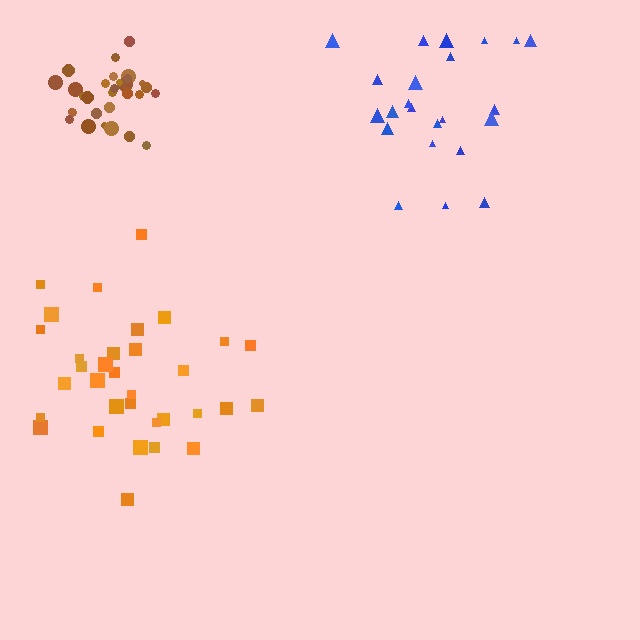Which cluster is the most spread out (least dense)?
Blue.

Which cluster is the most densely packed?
Brown.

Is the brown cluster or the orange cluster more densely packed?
Brown.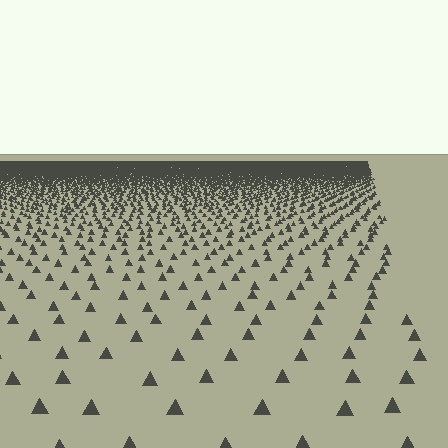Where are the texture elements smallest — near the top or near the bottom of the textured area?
Near the top.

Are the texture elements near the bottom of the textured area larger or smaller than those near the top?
Larger. Near the bottom, elements are closer to the viewer and appear at a bigger on-screen size.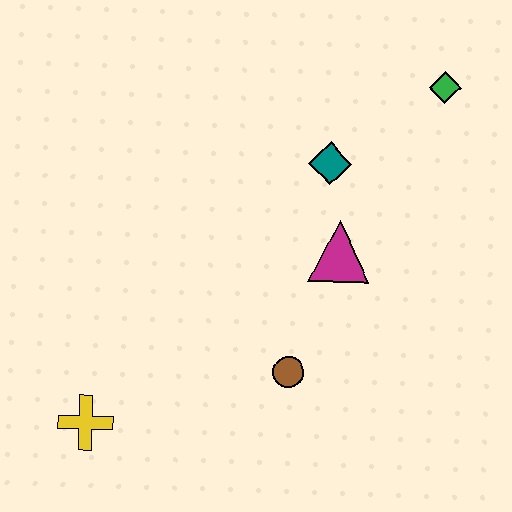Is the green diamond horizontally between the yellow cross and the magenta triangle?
No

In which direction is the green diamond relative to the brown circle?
The green diamond is above the brown circle.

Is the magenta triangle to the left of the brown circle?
No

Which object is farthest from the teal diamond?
The yellow cross is farthest from the teal diamond.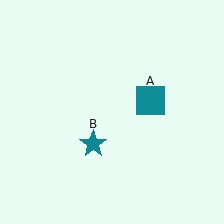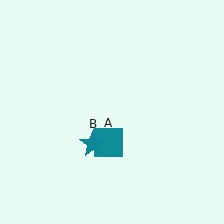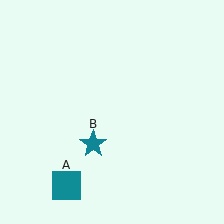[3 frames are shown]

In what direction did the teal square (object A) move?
The teal square (object A) moved down and to the left.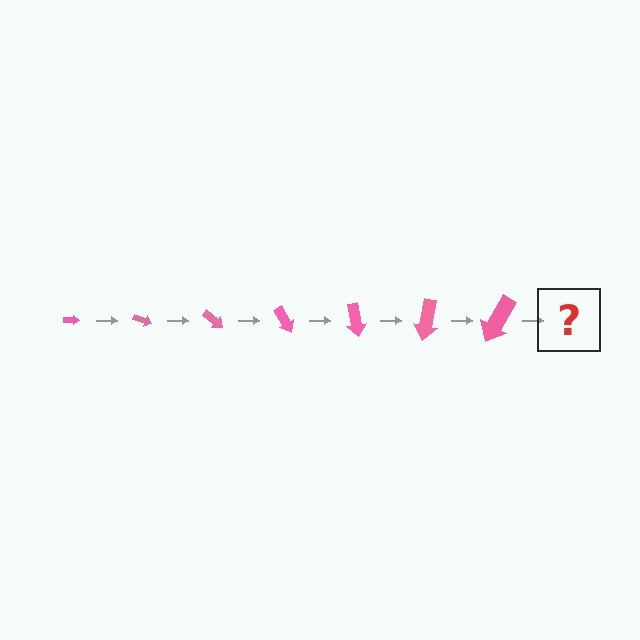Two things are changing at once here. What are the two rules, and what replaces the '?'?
The two rules are that the arrow grows larger each step and it rotates 20 degrees each step. The '?' should be an arrow, larger than the previous one and rotated 140 degrees from the start.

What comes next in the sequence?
The next element should be an arrow, larger than the previous one and rotated 140 degrees from the start.